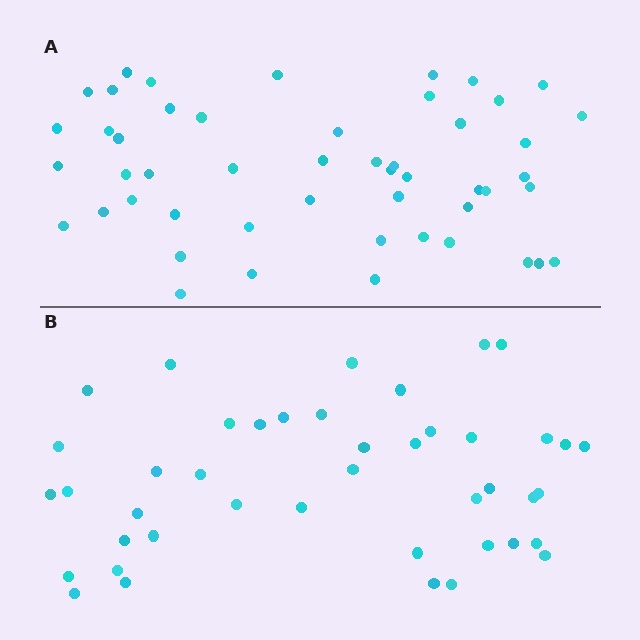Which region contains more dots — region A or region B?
Region A (the top region) has more dots.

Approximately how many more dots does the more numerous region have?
Region A has roughly 8 or so more dots than region B.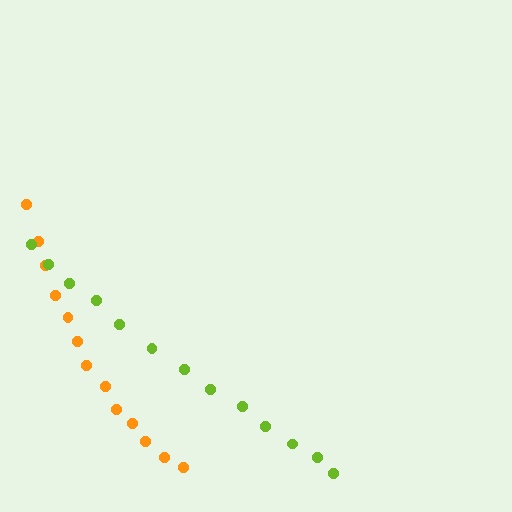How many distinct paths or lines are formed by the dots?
There are 2 distinct paths.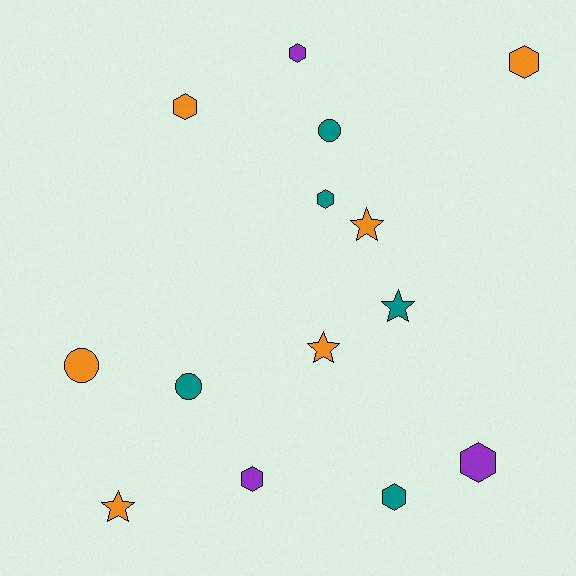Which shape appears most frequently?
Hexagon, with 7 objects.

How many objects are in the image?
There are 14 objects.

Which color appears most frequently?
Orange, with 6 objects.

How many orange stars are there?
There are 3 orange stars.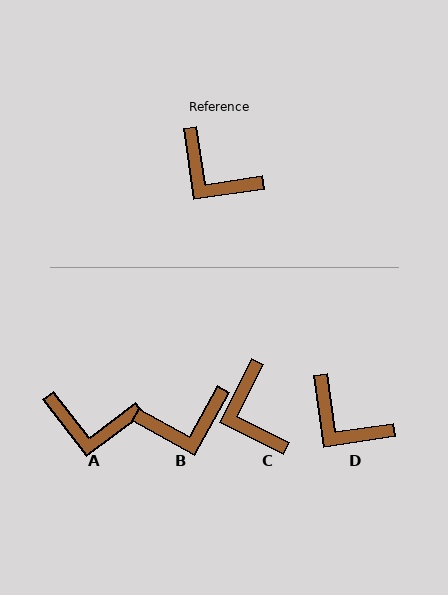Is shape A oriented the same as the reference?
No, it is off by about 29 degrees.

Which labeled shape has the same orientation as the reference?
D.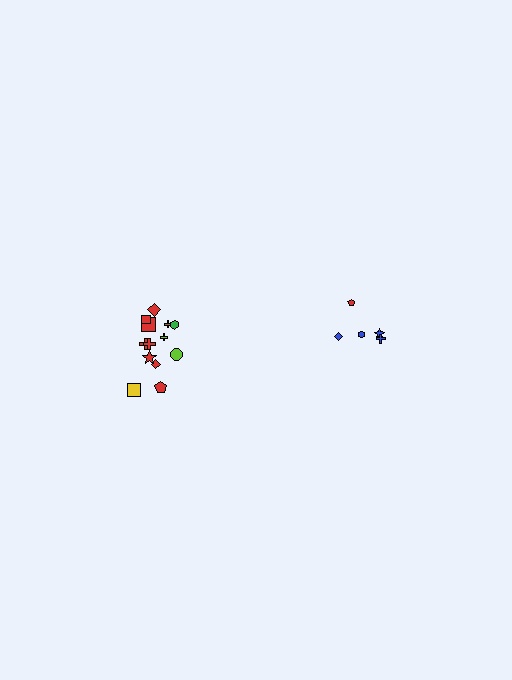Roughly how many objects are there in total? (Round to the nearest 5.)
Roughly 20 objects in total.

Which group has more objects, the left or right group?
The left group.